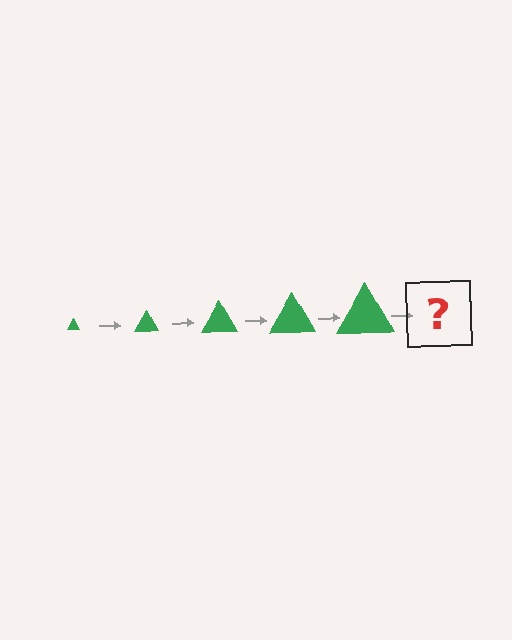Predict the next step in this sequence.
The next step is a green triangle, larger than the previous one.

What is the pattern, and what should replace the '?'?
The pattern is that the triangle gets progressively larger each step. The '?' should be a green triangle, larger than the previous one.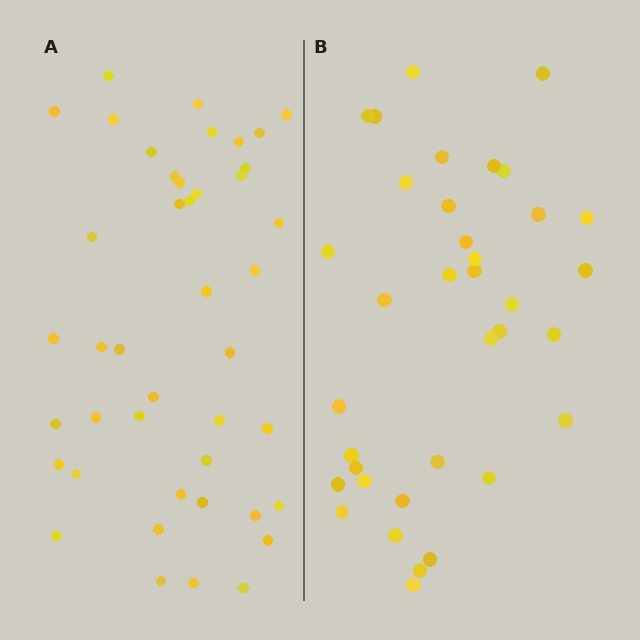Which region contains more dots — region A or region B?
Region A (the left region) has more dots.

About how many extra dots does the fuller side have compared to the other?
Region A has roughly 8 or so more dots than region B.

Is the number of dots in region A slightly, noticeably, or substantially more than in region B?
Region A has only slightly more — the two regions are fairly close. The ratio is roughly 1.2 to 1.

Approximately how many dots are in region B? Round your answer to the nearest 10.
About 40 dots. (The exact count is 36, which rounds to 40.)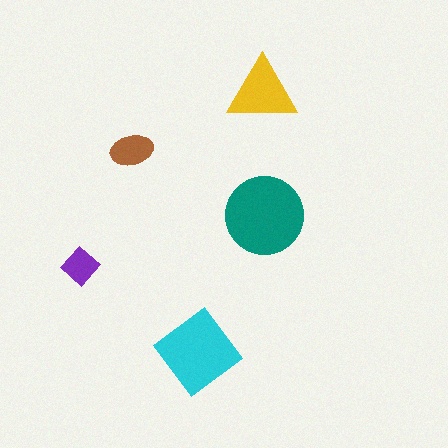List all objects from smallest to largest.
The purple diamond, the brown ellipse, the yellow triangle, the cyan diamond, the teal circle.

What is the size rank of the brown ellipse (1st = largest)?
4th.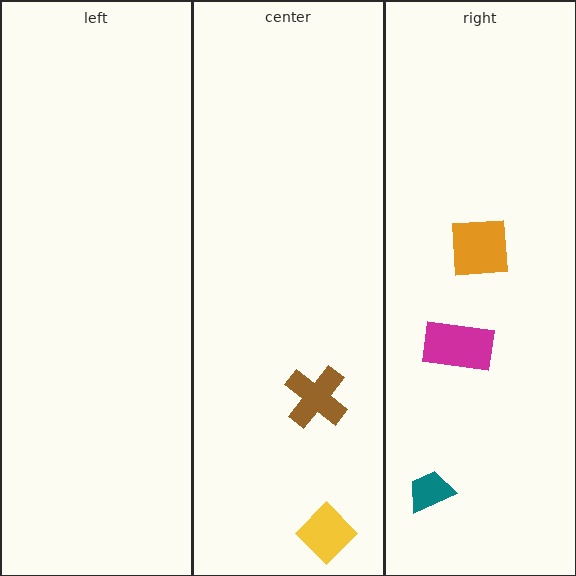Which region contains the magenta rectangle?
The right region.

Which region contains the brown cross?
The center region.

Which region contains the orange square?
The right region.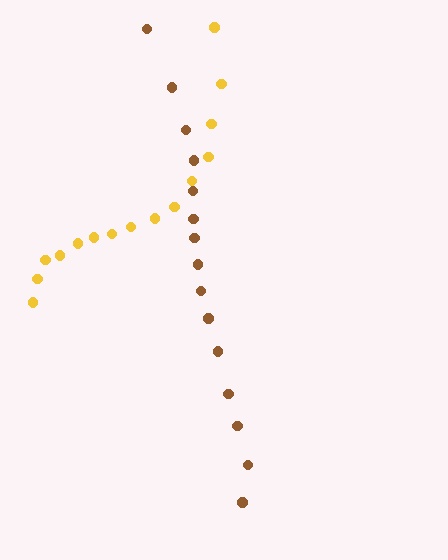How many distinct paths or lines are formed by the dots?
There are 2 distinct paths.